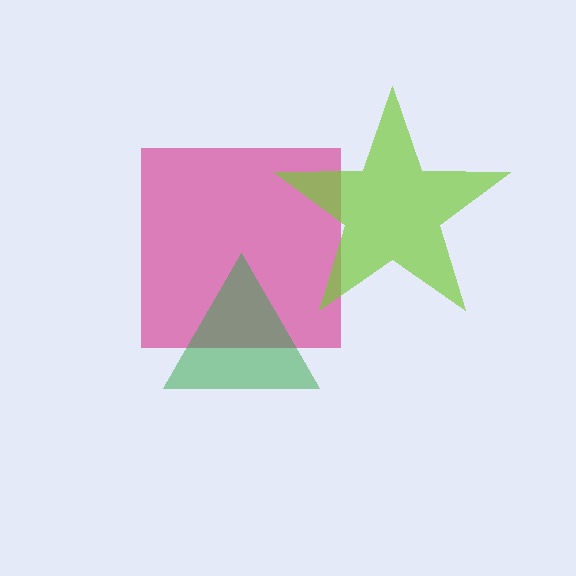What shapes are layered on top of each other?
The layered shapes are: a magenta square, a lime star, a green triangle.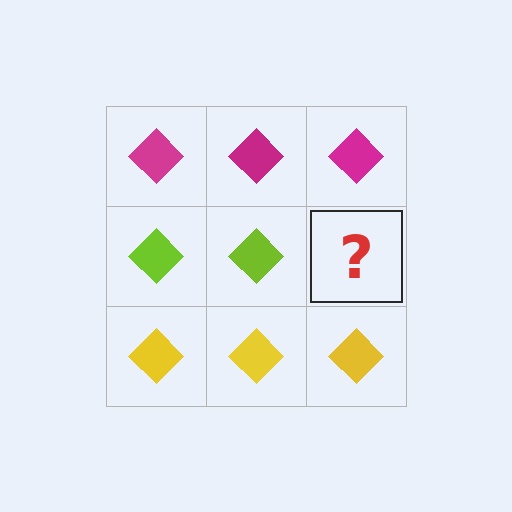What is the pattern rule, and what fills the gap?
The rule is that each row has a consistent color. The gap should be filled with a lime diamond.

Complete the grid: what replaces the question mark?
The question mark should be replaced with a lime diamond.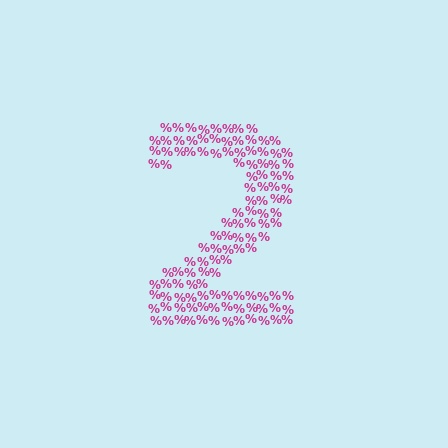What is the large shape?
The large shape is the digit 2.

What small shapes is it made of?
It is made of small percent signs.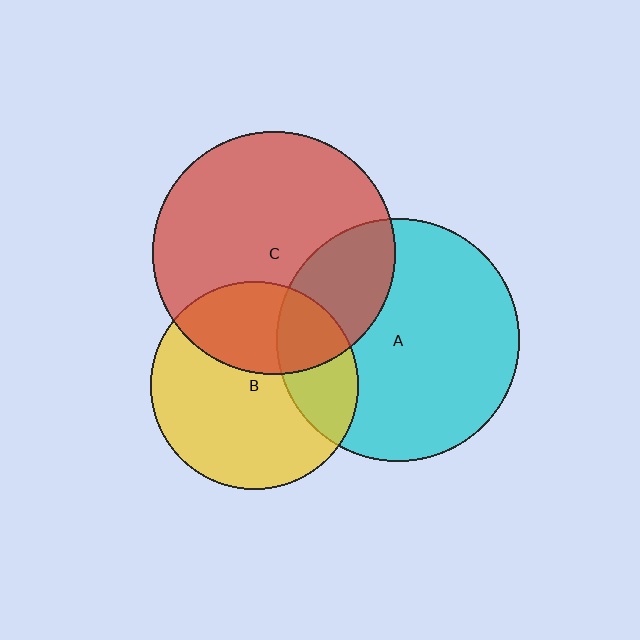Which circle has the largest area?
Circle C (red).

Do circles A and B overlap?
Yes.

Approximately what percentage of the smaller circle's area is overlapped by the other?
Approximately 25%.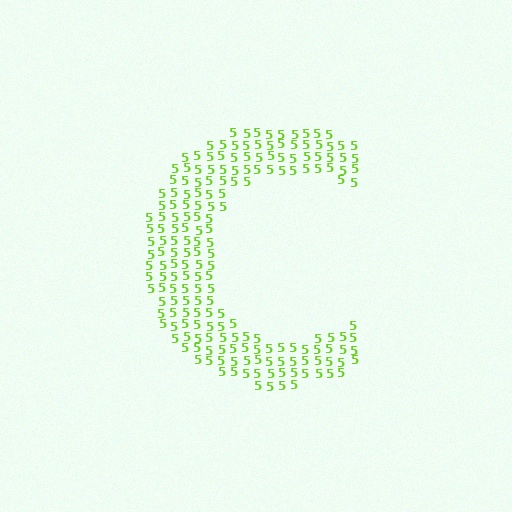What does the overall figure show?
The overall figure shows the letter C.